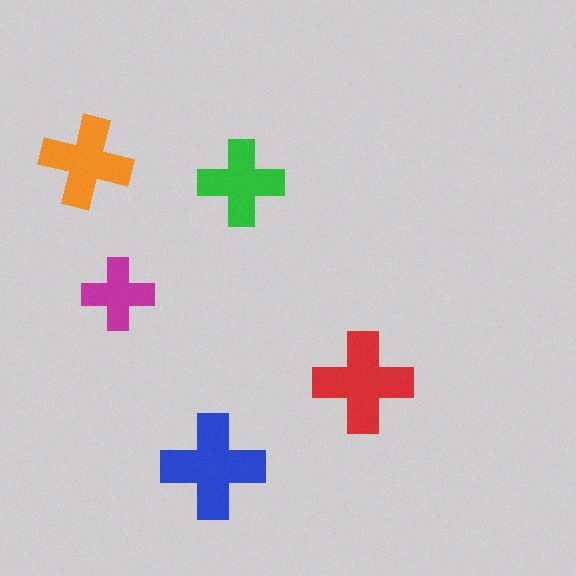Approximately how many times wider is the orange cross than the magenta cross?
About 1.5 times wider.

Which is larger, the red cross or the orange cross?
The red one.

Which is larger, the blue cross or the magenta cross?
The blue one.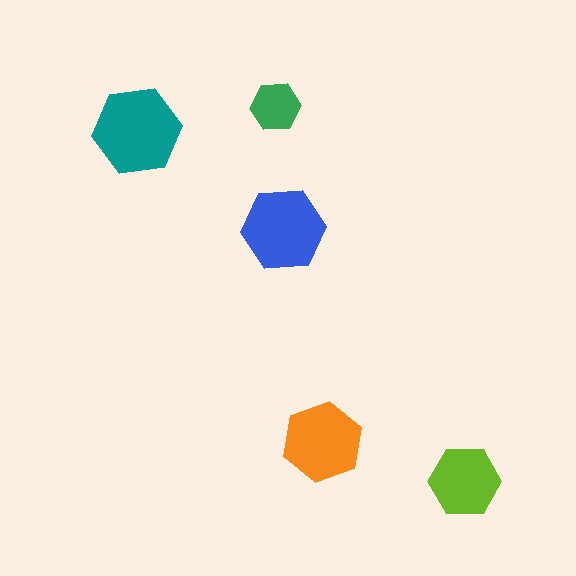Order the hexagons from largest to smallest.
the teal one, the blue one, the orange one, the lime one, the green one.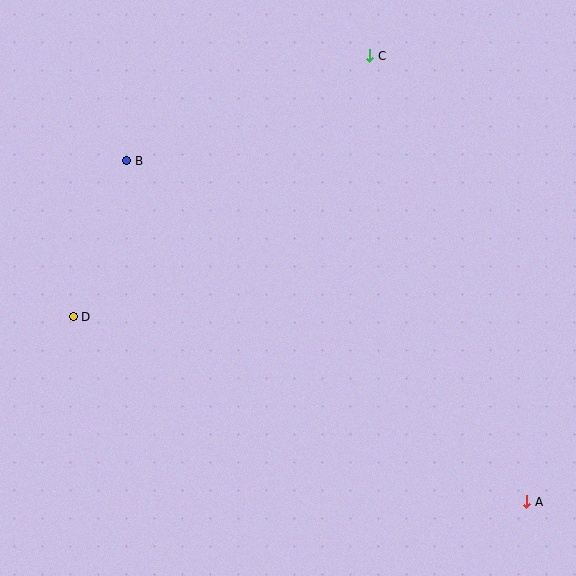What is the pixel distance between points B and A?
The distance between B and A is 526 pixels.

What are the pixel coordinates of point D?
Point D is at (73, 317).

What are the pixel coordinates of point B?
Point B is at (127, 161).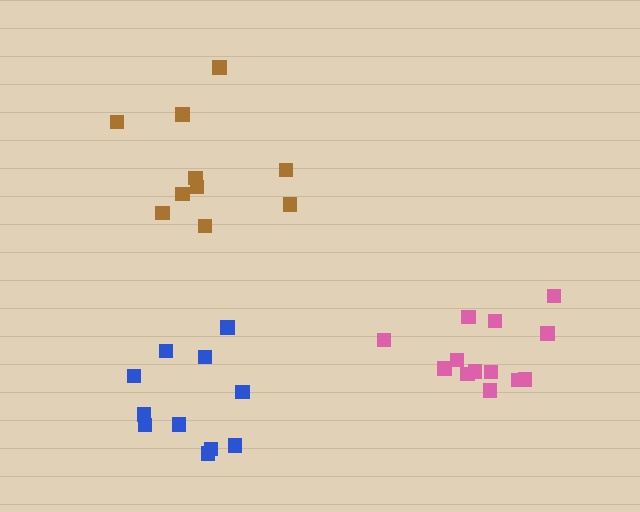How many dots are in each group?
Group 1: 13 dots, Group 2: 10 dots, Group 3: 11 dots (34 total).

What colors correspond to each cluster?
The clusters are colored: pink, brown, blue.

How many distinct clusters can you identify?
There are 3 distinct clusters.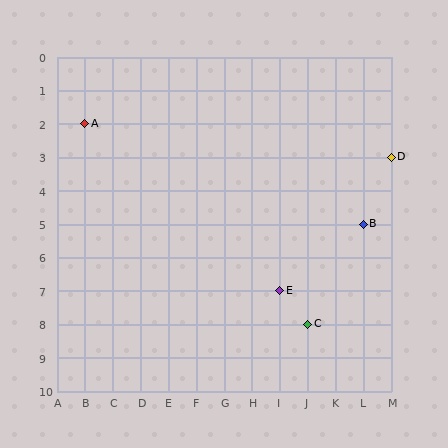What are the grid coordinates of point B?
Point B is at grid coordinates (L, 5).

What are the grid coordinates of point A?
Point A is at grid coordinates (B, 2).